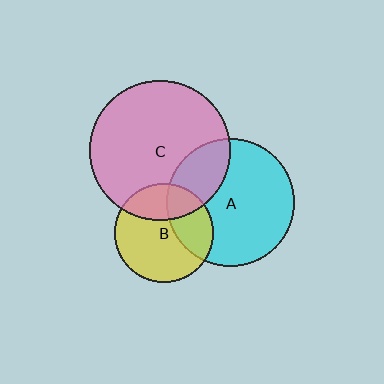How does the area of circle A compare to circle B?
Approximately 1.7 times.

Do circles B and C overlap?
Yes.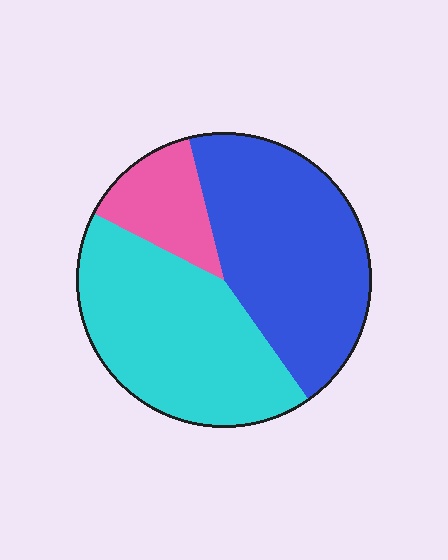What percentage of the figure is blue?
Blue covers 44% of the figure.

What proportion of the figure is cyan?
Cyan takes up between a quarter and a half of the figure.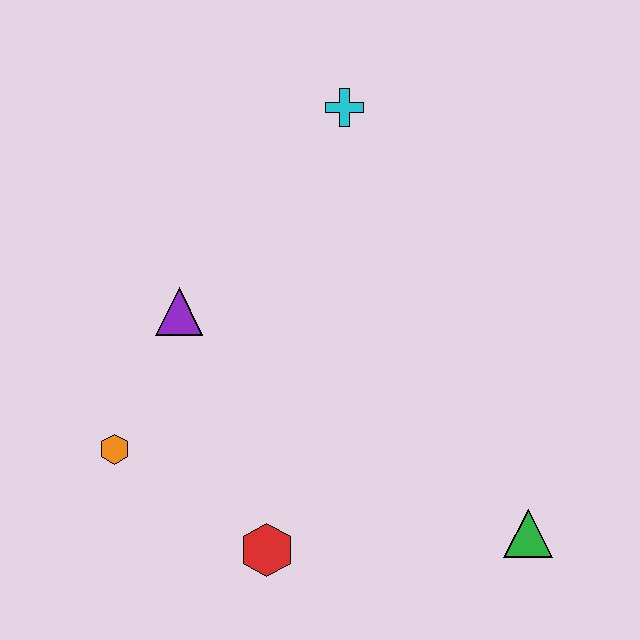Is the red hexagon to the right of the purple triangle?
Yes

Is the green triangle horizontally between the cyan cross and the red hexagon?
No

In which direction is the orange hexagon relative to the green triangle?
The orange hexagon is to the left of the green triangle.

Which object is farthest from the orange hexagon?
The green triangle is farthest from the orange hexagon.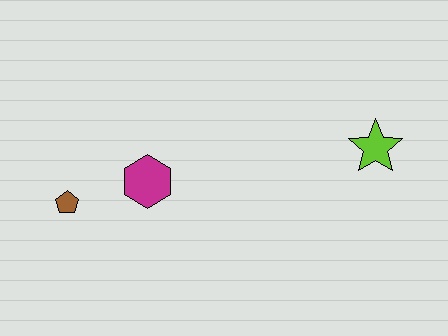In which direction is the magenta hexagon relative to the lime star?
The magenta hexagon is to the left of the lime star.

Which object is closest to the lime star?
The magenta hexagon is closest to the lime star.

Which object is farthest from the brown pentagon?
The lime star is farthest from the brown pentagon.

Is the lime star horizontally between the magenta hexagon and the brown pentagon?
No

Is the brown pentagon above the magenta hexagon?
No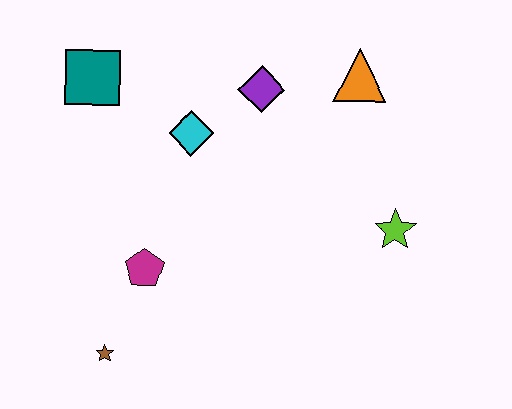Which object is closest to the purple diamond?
The cyan diamond is closest to the purple diamond.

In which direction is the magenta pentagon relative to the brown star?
The magenta pentagon is above the brown star.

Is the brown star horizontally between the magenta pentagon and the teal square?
Yes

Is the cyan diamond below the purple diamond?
Yes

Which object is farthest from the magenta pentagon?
The orange triangle is farthest from the magenta pentagon.